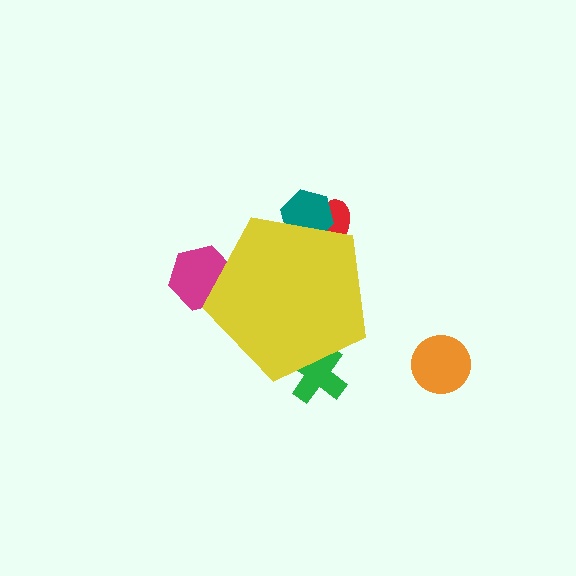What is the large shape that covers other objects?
A yellow pentagon.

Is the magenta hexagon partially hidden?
Yes, the magenta hexagon is partially hidden behind the yellow pentagon.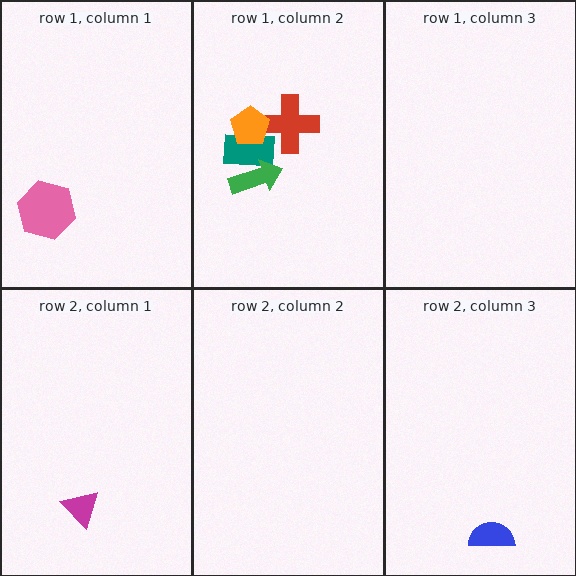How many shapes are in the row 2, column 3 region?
1.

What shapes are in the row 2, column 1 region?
The magenta triangle.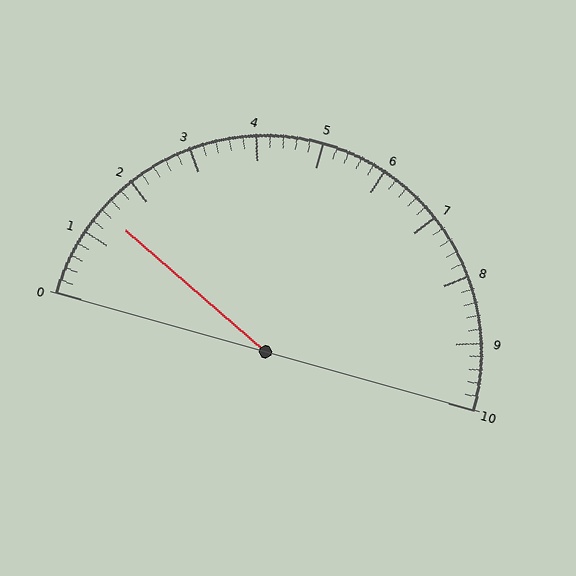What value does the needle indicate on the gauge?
The needle indicates approximately 1.4.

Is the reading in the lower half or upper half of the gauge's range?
The reading is in the lower half of the range (0 to 10).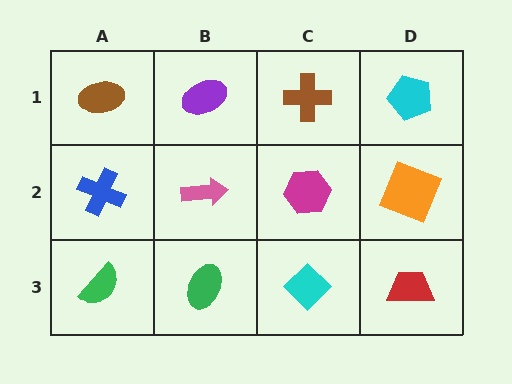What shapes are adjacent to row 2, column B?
A purple ellipse (row 1, column B), a green ellipse (row 3, column B), a blue cross (row 2, column A), a magenta hexagon (row 2, column C).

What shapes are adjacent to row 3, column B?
A pink arrow (row 2, column B), a green semicircle (row 3, column A), a cyan diamond (row 3, column C).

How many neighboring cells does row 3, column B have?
3.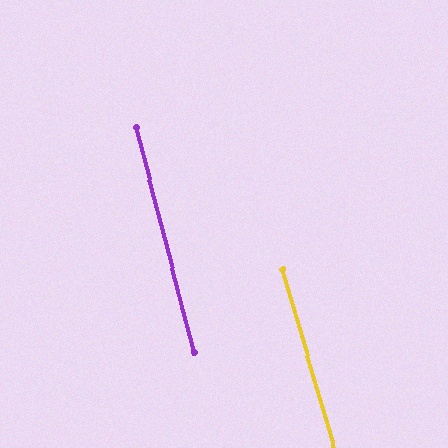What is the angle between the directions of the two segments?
Approximately 2 degrees.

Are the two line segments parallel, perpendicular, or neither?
Parallel — their directions differ by only 1.6°.